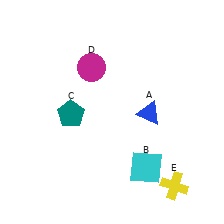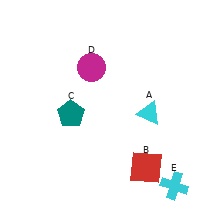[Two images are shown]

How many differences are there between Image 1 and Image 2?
There are 3 differences between the two images.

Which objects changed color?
A changed from blue to cyan. B changed from cyan to red. E changed from yellow to cyan.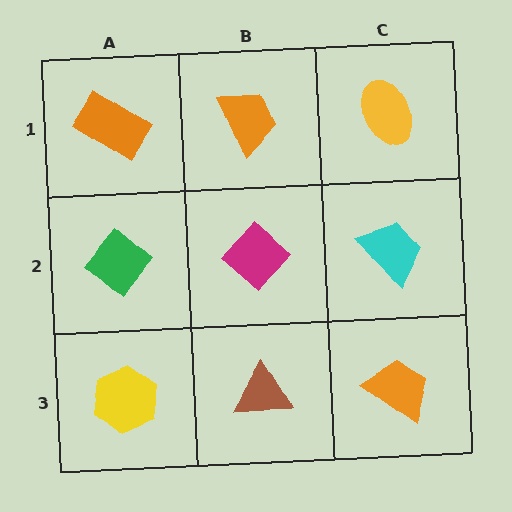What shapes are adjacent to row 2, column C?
A yellow ellipse (row 1, column C), an orange trapezoid (row 3, column C), a magenta diamond (row 2, column B).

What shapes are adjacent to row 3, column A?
A green diamond (row 2, column A), a brown triangle (row 3, column B).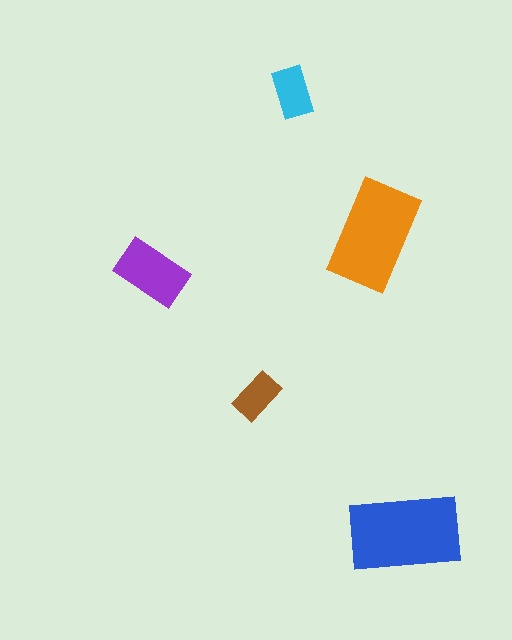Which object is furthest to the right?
The blue rectangle is rightmost.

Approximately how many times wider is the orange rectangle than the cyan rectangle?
About 2 times wider.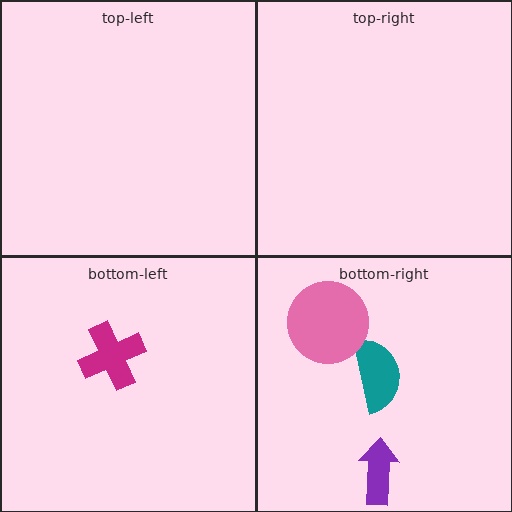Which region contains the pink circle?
The bottom-right region.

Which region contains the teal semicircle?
The bottom-right region.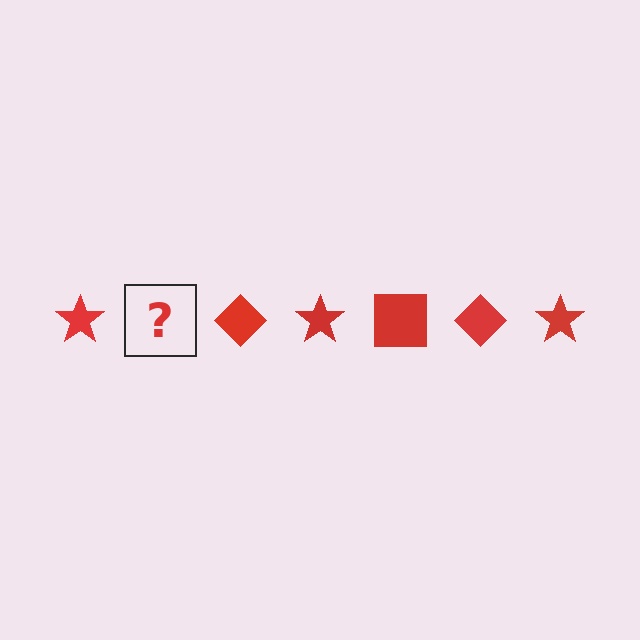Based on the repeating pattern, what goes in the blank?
The blank should be a red square.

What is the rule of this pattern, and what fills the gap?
The rule is that the pattern cycles through star, square, diamond shapes in red. The gap should be filled with a red square.